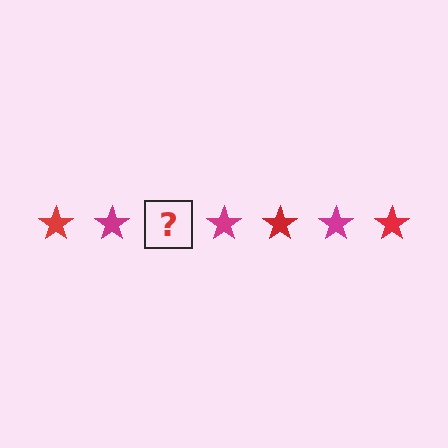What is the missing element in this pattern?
The missing element is a red star.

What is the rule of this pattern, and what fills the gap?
The rule is that the pattern cycles through red, magenta stars. The gap should be filled with a red star.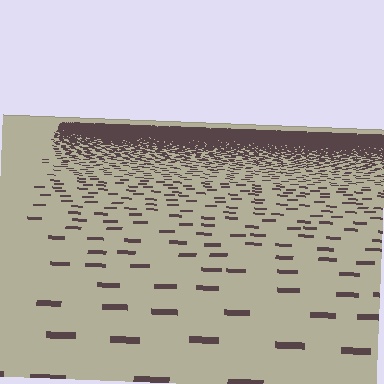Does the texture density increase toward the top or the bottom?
Density increases toward the top.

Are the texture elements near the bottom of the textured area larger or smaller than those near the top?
Larger. Near the bottom, elements are closer to the viewer and appear at a bigger on-screen size.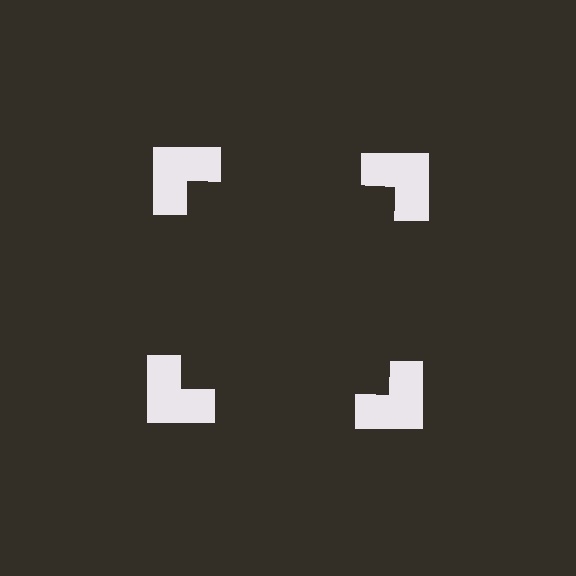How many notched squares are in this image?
There are 4 — one at each vertex of the illusory square.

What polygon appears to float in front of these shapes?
An illusory square — its edges are inferred from the aligned wedge cuts in the notched squares, not physically drawn.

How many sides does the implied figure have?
4 sides.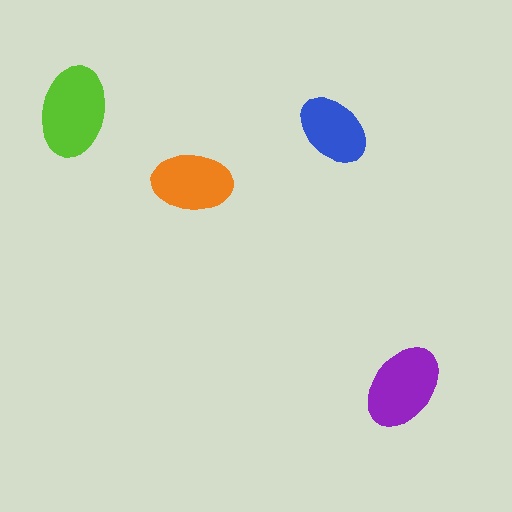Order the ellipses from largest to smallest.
the lime one, the purple one, the orange one, the blue one.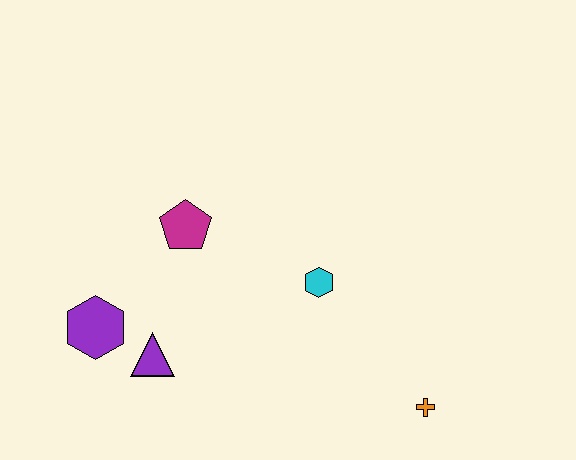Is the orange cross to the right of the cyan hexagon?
Yes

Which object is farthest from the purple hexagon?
The orange cross is farthest from the purple hexagon.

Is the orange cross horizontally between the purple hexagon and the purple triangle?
No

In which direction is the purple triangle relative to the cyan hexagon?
The purple triangle is to the left of the cyan hexagon.